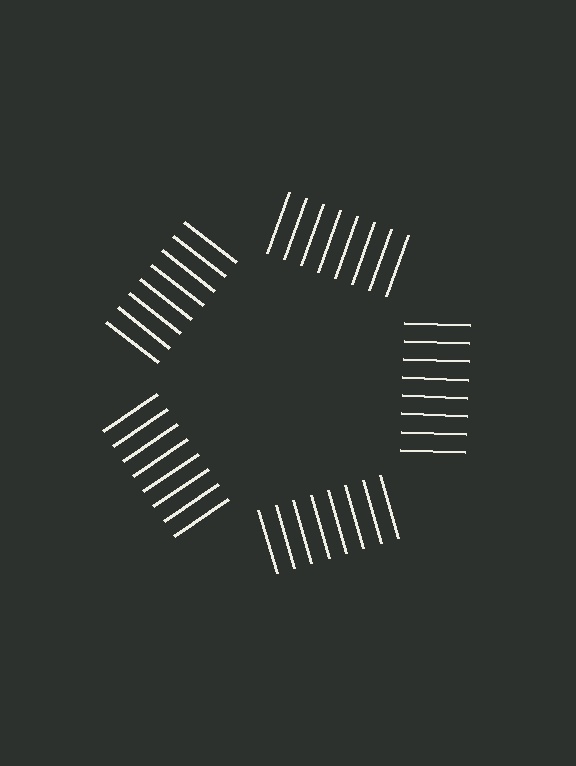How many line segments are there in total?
40 — 8 along each of the 5 edges.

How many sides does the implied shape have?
5 sides — the line-ends trace a pentagon.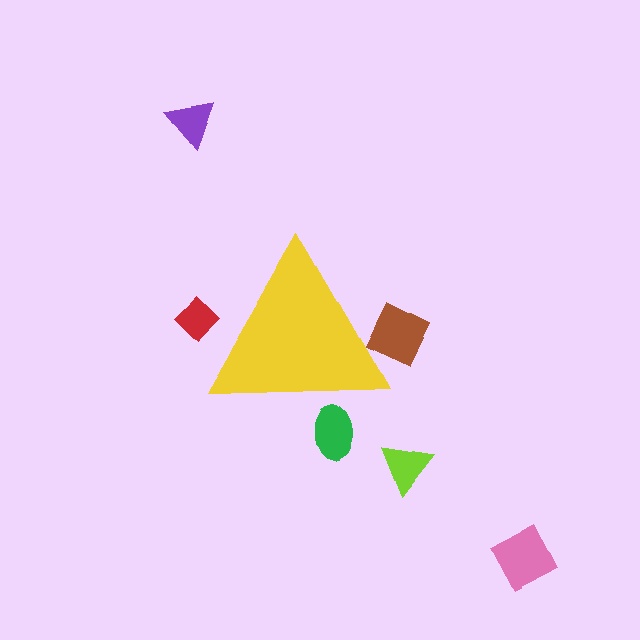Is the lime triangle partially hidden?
No, the lime triangle is fully visible.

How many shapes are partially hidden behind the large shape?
3 shapes are partially hidden.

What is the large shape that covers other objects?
A yellow triangle.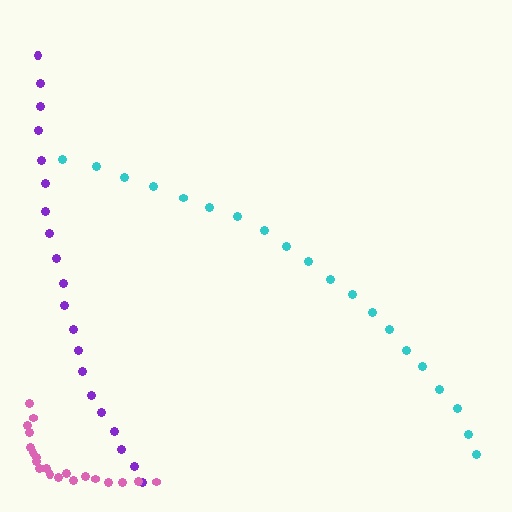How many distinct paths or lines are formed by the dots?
There are 3 distinct paths.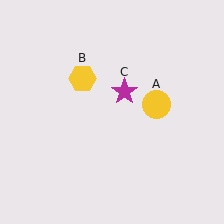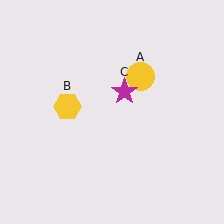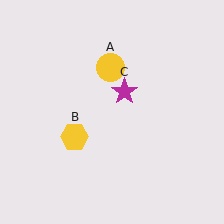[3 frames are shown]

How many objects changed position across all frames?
2 objects changed position: yellow circle (object A), yellow hexagon (object B).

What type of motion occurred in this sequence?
The yellow circle (object A), yellow hexagon (object B) rotated counterclockwise around the center of the scene.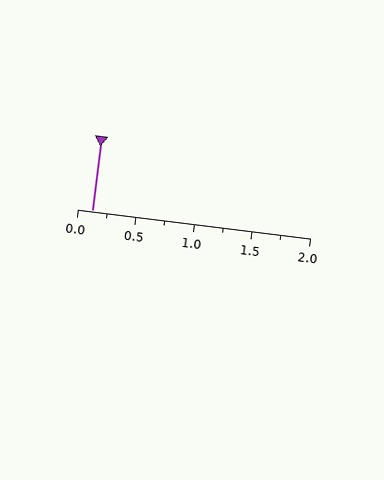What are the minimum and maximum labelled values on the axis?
The axis runs from 0.0 to 2.0.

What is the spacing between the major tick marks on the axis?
The major ticks are spaced 0.5 apart.